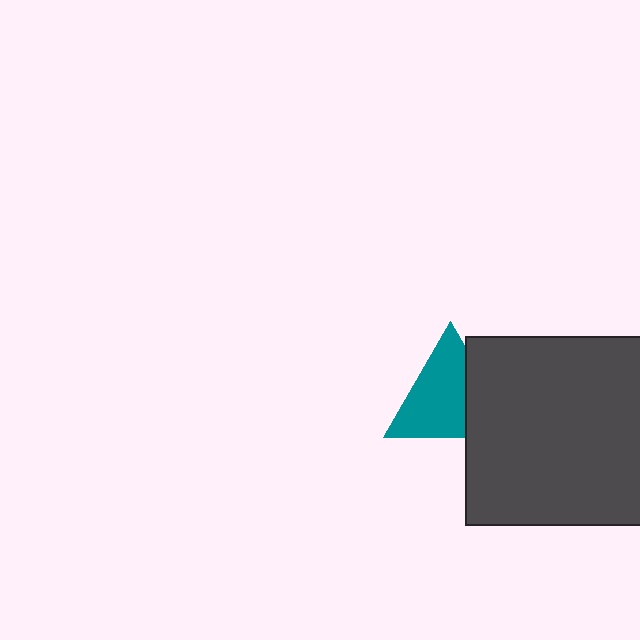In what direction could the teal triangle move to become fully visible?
The teal triangle could move left. That would shift it out from behind the dark gray square entirely.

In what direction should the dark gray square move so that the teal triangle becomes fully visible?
The dark gray square should move right. That is the shortest direction to clear the overlap and leave the teal triangle fully visible.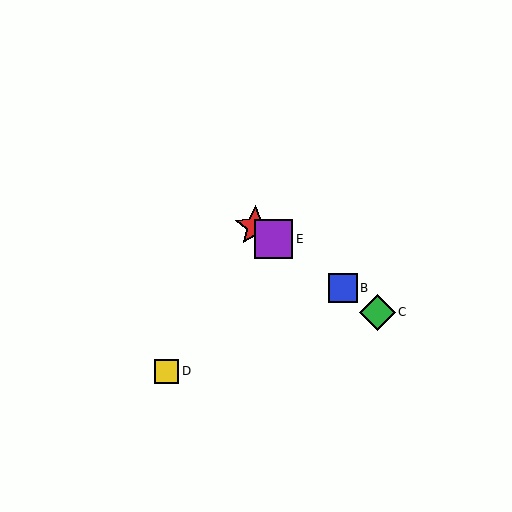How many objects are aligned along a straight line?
4 objects (A, B, C, E) are aligned along a straight line.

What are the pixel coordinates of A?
Object A is at (255, 226).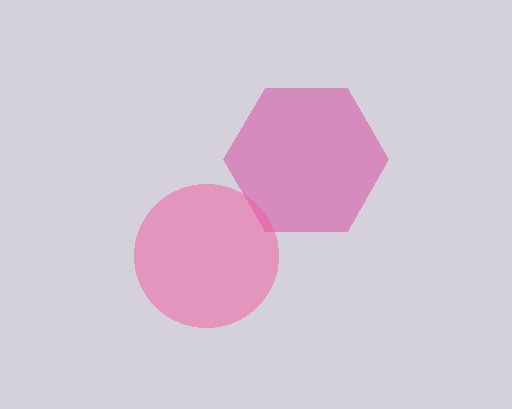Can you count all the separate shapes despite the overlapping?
Yes, there are 2 separate shapes.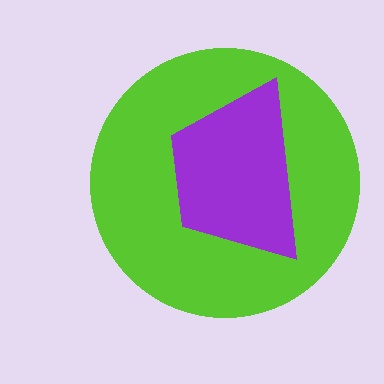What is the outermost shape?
The lime circle.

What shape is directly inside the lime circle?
The purple trapezoid.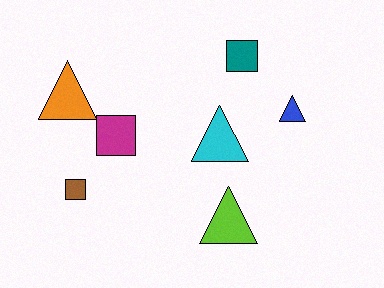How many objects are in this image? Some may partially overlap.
There are 7 objects.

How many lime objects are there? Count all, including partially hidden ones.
There is 1 lime object.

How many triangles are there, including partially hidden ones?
There are 4 triangles.